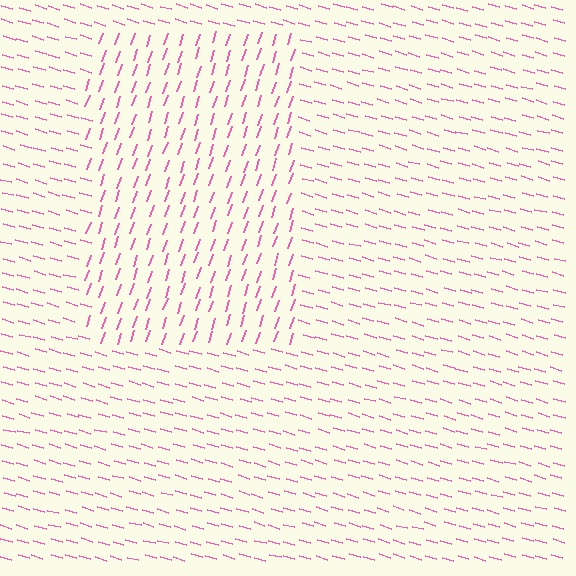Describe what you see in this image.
The image is filled with small pink line segments. A rectangle region in the image has lines oriented differently from the surrounding lines, creating a visible texture boundary.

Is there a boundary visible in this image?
Yes, there is a texture boundary formed by a change in line orientation.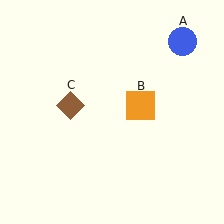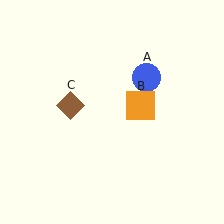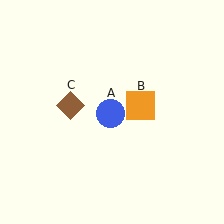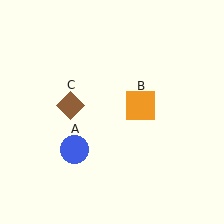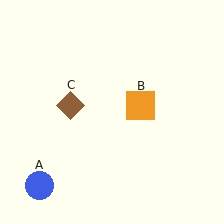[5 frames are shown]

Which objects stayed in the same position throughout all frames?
Orange square (object B) and brown diamond (object C) remained stationary.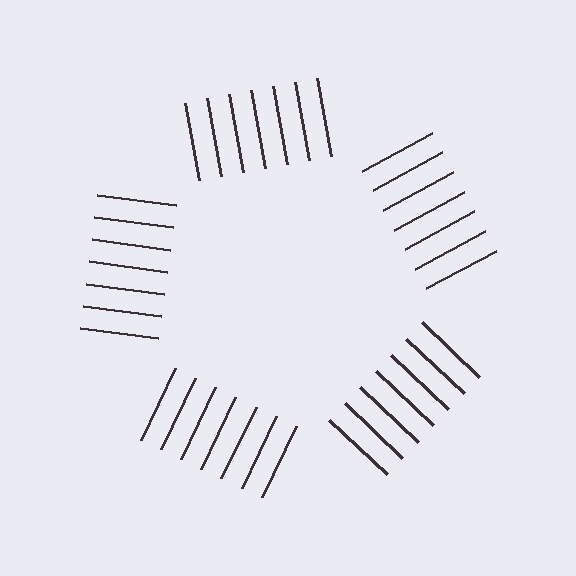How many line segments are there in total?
35 — 7 along each of the 5 edges.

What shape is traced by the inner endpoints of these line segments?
An illusory pentagon — the line segments terminate on its edges but no continuous stroke is drawn.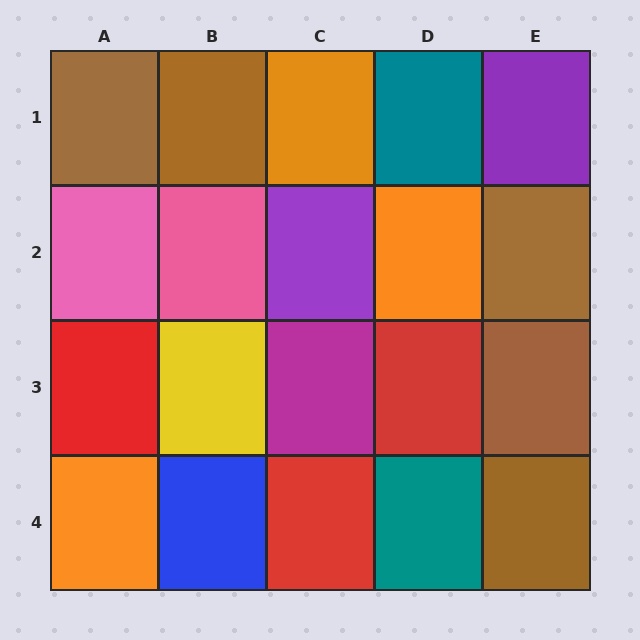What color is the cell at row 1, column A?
Brown.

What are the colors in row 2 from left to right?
Pink, pink, purple, orange, brown.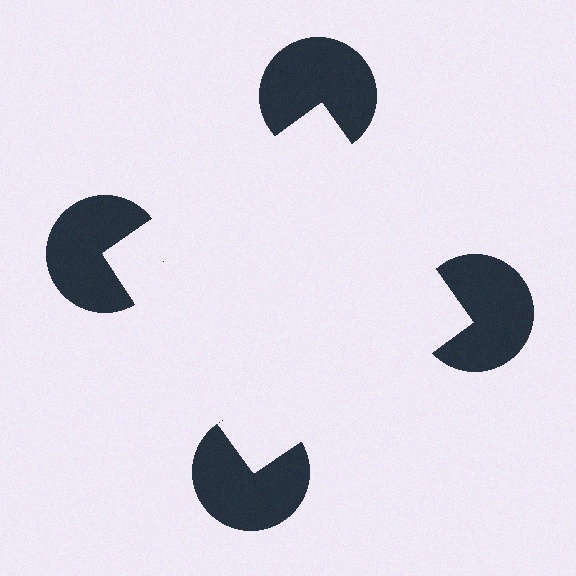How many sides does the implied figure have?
4 sides.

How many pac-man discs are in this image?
There are 4 — one at each vertex of the illusory square.